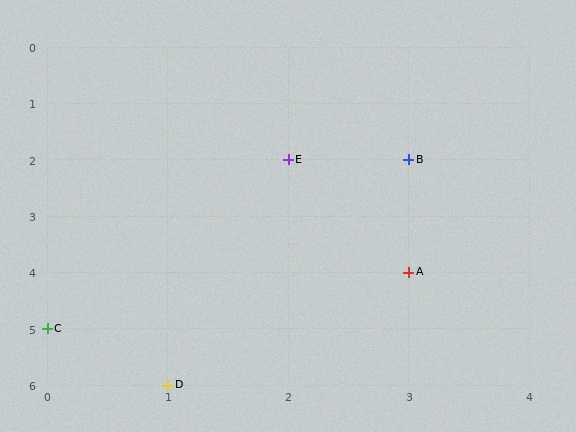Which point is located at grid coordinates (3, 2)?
Point B is at (3, 2).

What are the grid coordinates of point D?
Point D is at grid coordinates (1, 6).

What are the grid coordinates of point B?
Point B is at grid coordinates (3, 2).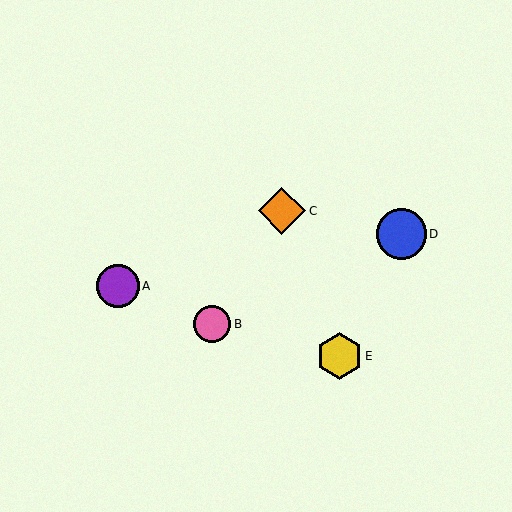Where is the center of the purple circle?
The center of the purple circle is at (118, 286).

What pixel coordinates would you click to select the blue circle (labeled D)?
Click at (401, 234) to select the blue circle D.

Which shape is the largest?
The blue circle (labeled D) is the largest.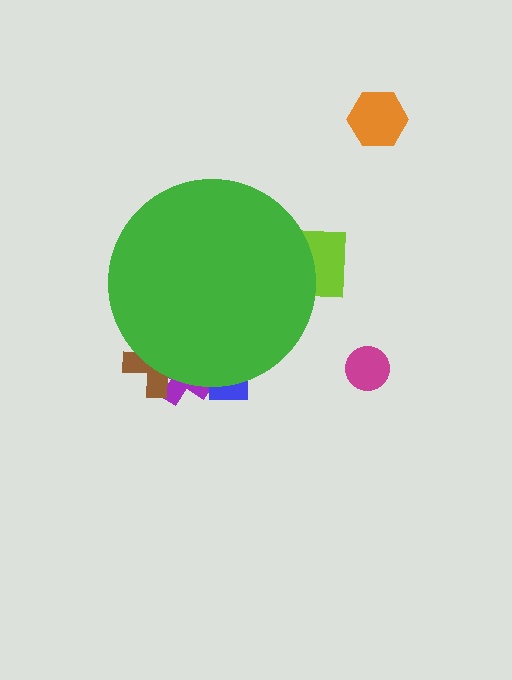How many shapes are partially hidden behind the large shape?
4 shapes are partially hidden.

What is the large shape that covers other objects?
A green circle.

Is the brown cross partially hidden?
Yes, the brown cross is partially hidden behind the green circle.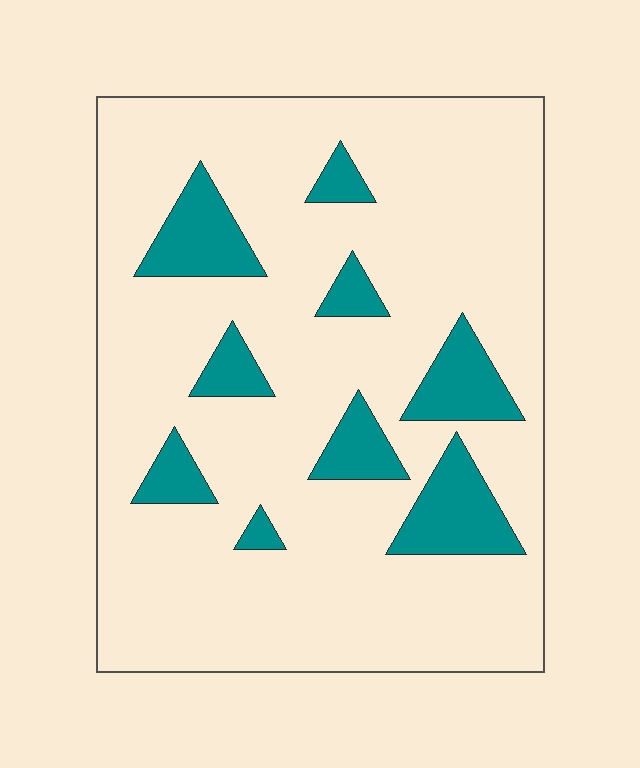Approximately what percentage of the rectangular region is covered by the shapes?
Approximately 15%.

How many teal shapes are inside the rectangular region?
9.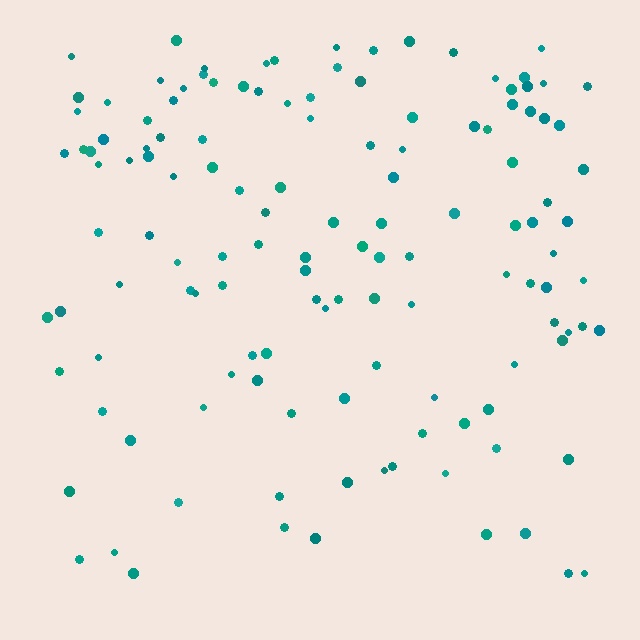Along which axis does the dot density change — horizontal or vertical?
Vertical.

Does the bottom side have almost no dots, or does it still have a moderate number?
Still a moderate number, just noticeably fewer than the top.